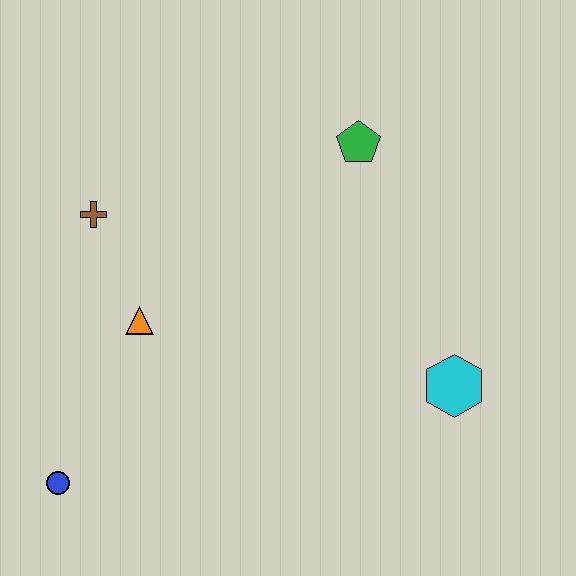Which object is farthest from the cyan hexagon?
The blue circle is farthest from the cyan hexagon.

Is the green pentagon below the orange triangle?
No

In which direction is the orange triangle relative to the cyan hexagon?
The orange triangle is to the left of the cyan hexagon.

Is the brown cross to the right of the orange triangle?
No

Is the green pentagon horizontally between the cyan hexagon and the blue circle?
Yes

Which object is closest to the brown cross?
The orange triangle is closest to the brown cross.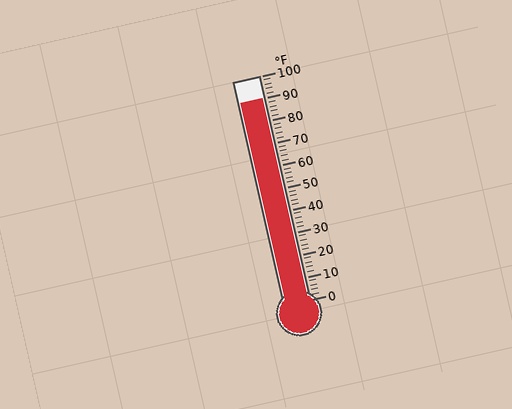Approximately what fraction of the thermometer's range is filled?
The thermometer is filled to approximately 90% of its range.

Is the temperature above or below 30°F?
The temperature is above 30°F.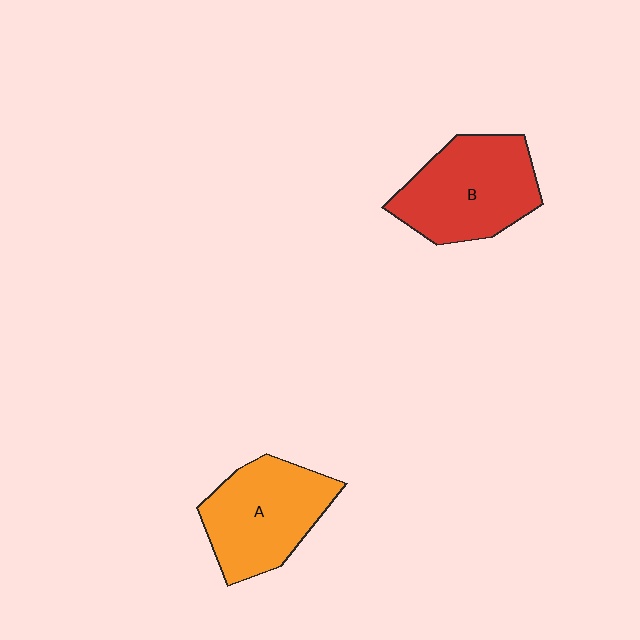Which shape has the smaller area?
Shape A (orange).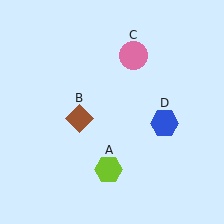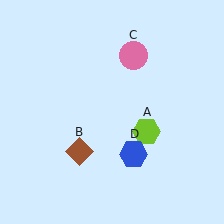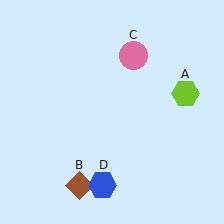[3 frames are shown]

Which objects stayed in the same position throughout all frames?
Pink circle (object C) remained stationary.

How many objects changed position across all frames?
3 objects changed position: lime hexagon (object A), brown diamond (object B), blue hexagon (object D).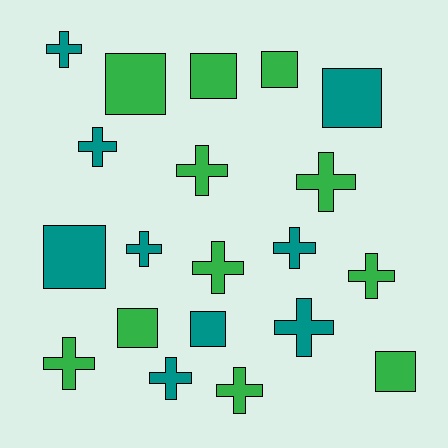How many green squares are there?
There are 5 green squares.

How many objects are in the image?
There are 20 objects.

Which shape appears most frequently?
Cross, with 12 objects.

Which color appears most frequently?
Green, with 11 objects.